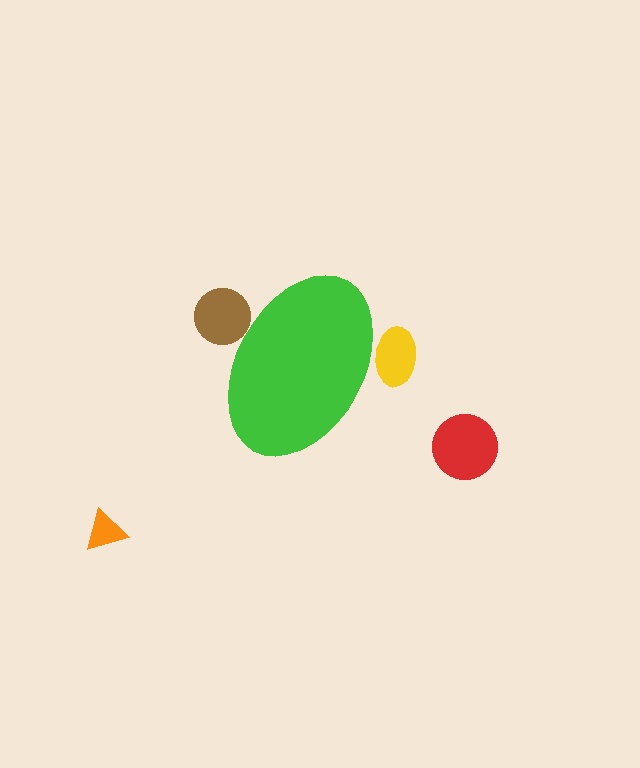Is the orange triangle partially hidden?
No, the orange triangle is fully visible.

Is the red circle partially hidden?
No, the red circle is fully visible.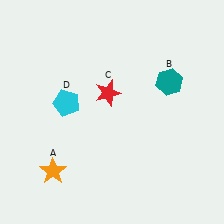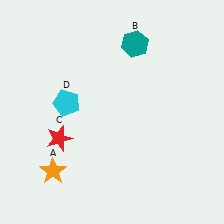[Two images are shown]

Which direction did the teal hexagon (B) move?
The teal hexagon (B) moved up.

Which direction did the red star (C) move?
The red star (C) moved left.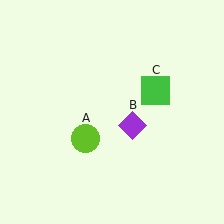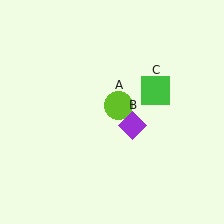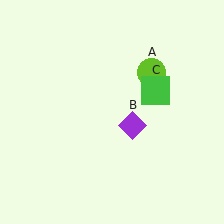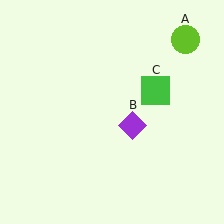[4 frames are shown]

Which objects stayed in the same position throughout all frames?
Purple diamond (object B) and green square (object C) remained stationary.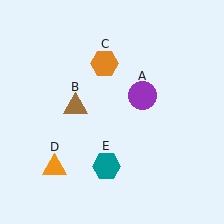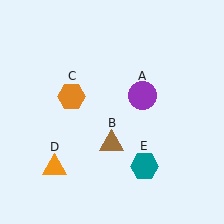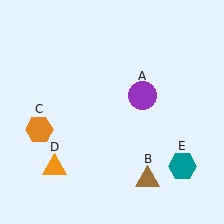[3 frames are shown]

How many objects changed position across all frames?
3 objects changed position: brown triangle (object B), orange hexagon (object C), teal hexagon (object E).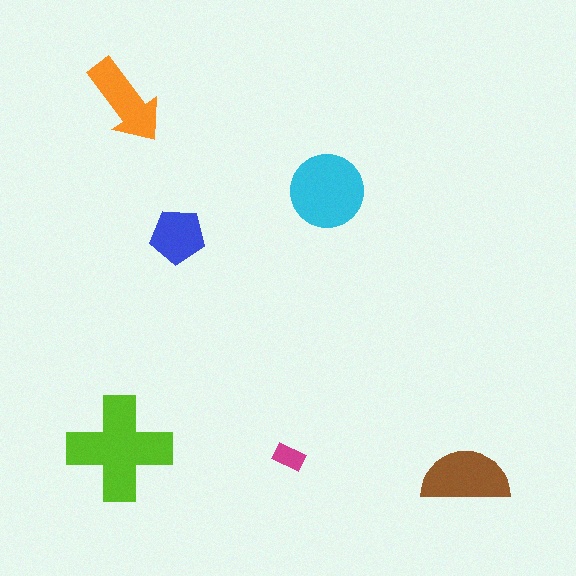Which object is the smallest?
The magenta rectangle.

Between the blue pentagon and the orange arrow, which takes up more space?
The orange arrow.